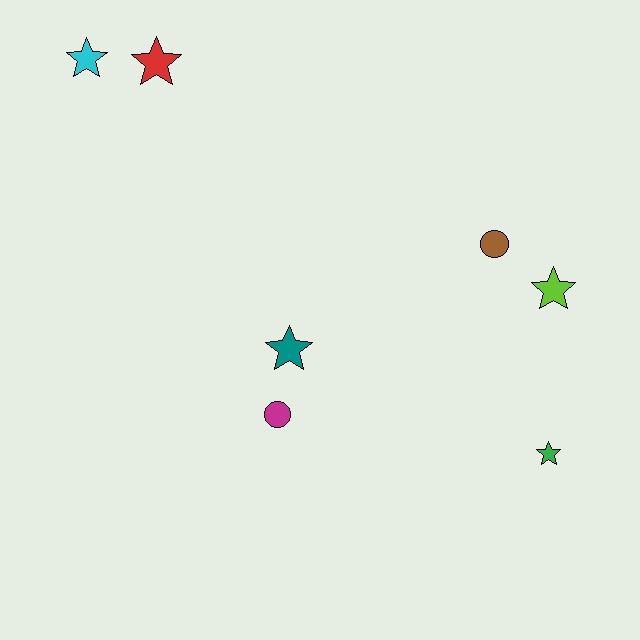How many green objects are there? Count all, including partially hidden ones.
There is 1 green object.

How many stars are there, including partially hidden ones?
There are 5 stars.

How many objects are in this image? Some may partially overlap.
There are 7 objects.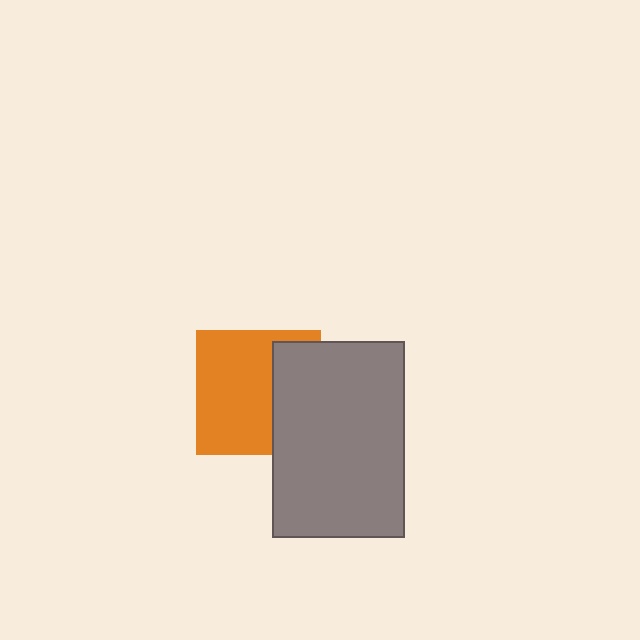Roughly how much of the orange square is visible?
About half of it is visible (roughly 64%).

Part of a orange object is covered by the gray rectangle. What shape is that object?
It is a square.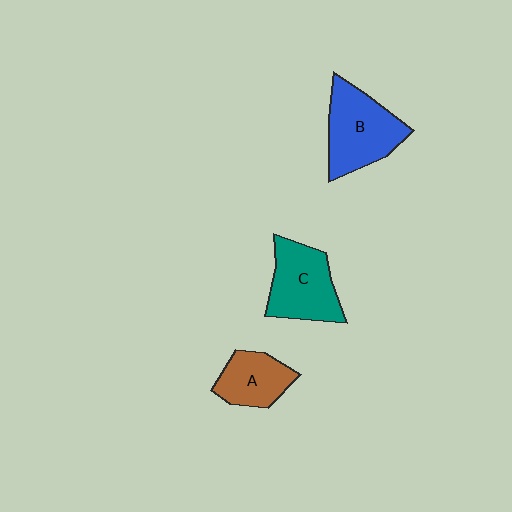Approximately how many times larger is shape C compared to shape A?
Approximately 1.4 times.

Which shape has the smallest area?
Shape A (brown).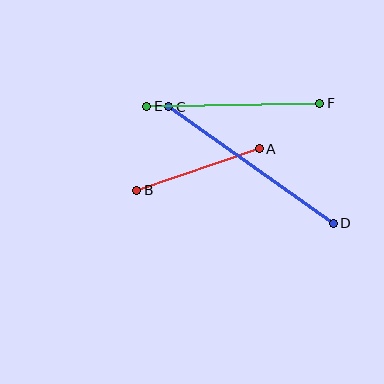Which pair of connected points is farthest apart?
Points C and D are farthest apart.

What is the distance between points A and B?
The distance is approximately 129 pixels.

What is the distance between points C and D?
The distance is approximately 202 pixels.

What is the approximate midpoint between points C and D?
The midpoint is at approximately (251, 165) pixels.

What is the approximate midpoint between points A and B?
The midpoint is at approximately (198, 169) pixels.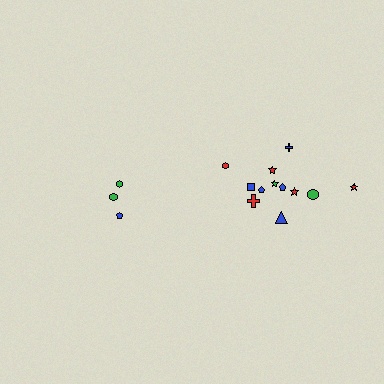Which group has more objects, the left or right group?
The right group.